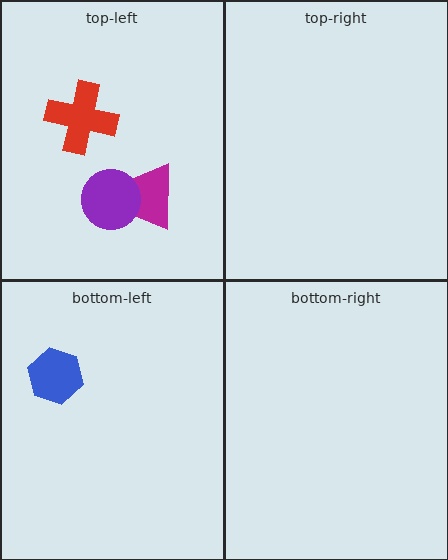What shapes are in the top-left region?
The red cross, the magenta trapezoid, the purple circle.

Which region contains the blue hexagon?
The bottom-left region.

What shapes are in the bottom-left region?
The blue hexagon.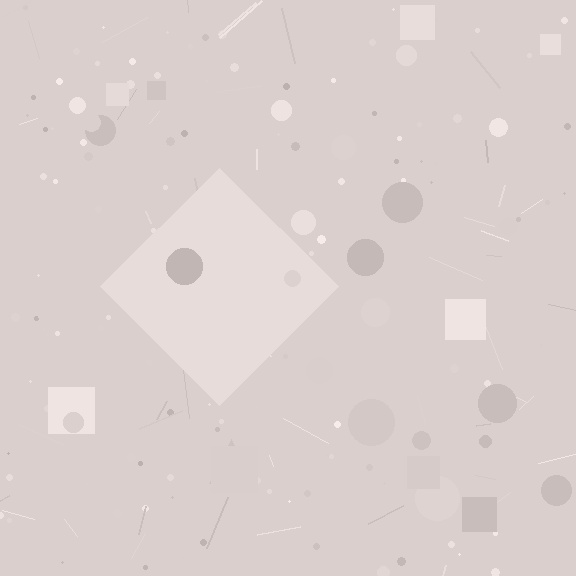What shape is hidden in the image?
A diamond is hidden in the image.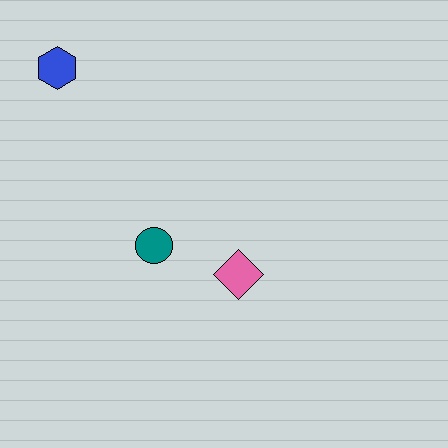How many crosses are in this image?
There are no crosses.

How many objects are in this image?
There are 3 objects.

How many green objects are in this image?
There are no green objects.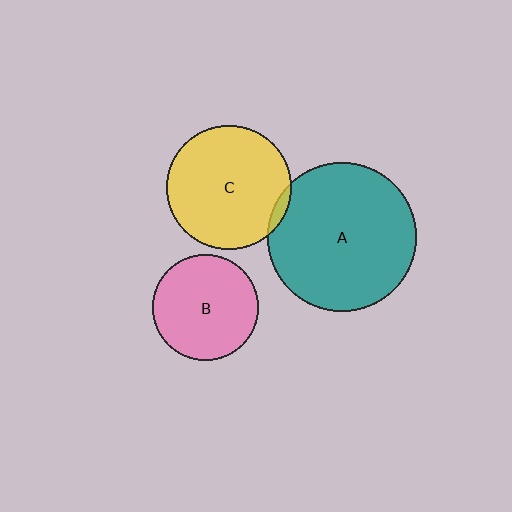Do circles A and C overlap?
Yes.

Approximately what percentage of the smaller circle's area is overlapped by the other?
Approximately 5%.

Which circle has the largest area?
Circle A (teal).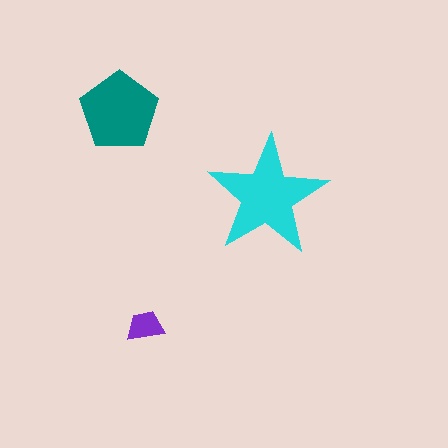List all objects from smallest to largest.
The purple trapezoid, the teal pentagon, the cyan star.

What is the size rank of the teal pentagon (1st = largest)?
2nd.